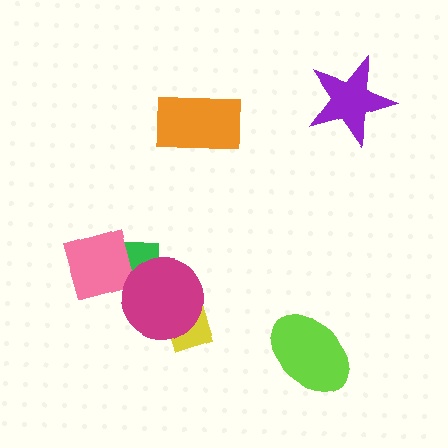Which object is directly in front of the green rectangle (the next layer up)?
The pink square is directly in front of the green rectangle.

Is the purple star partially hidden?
No, no other shape covers it.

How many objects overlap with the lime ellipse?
0 objects overlap with the lime ellipse.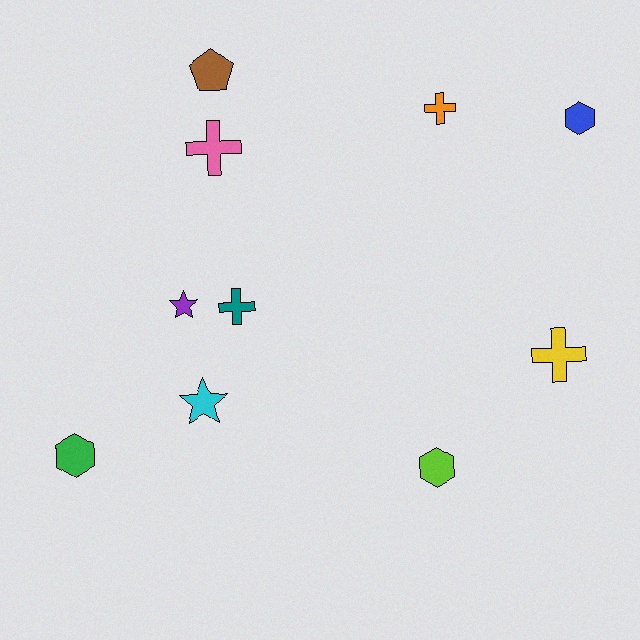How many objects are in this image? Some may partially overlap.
There are 10 objects.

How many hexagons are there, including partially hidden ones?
There are 3 hexagons.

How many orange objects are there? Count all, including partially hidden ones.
There is 1 orange object.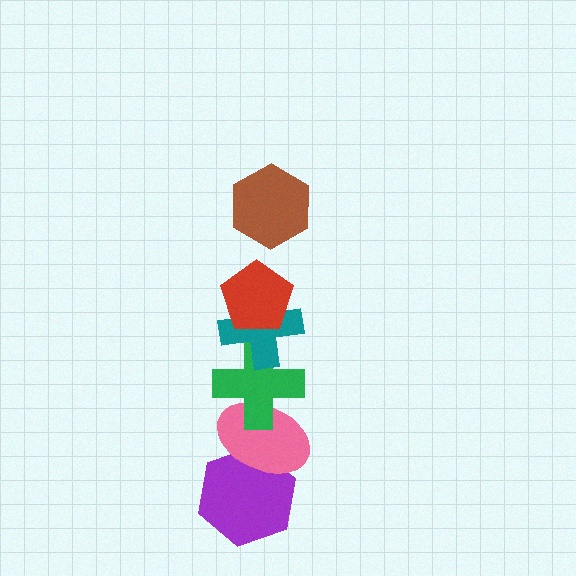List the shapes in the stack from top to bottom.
From top to bottom: the brown hexagon, the red pentagon, the teal cross, the green cross, the pink ellipse, the purple hexagon.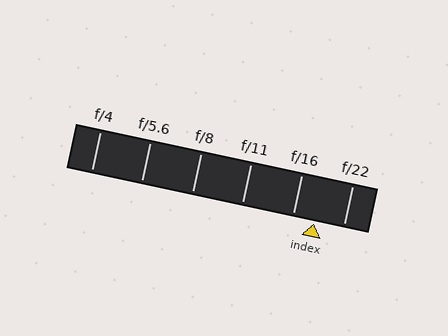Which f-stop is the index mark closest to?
The index mark is closest to f/16.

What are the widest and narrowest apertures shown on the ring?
The widest aperture shown is f/4 and the narrowest is f/22.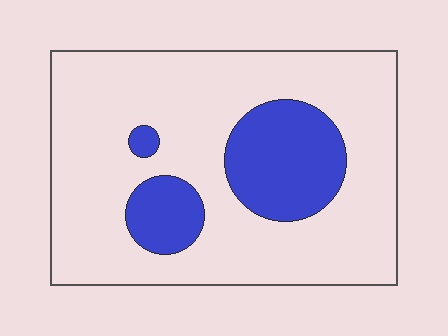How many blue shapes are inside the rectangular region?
3.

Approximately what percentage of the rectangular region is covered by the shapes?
Approximately 20%.